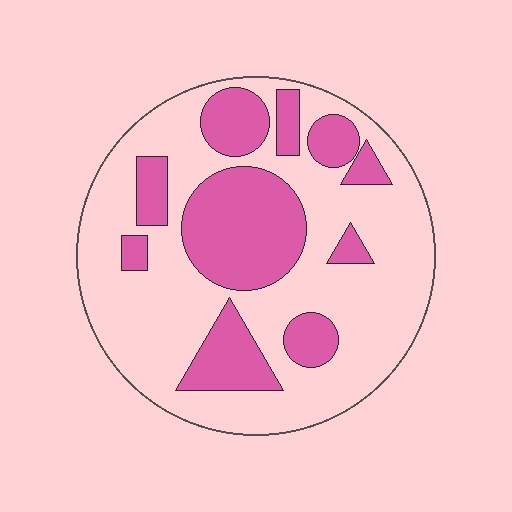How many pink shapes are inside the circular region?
10.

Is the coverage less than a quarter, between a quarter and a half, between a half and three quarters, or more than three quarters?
Between a quarter and a half.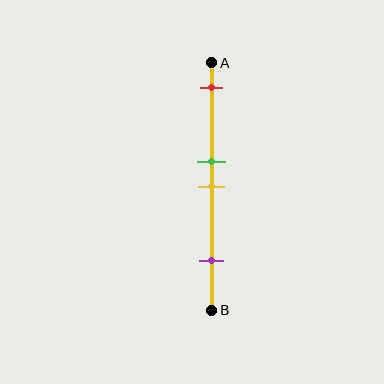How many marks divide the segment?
There are 4 marks dividing the segment.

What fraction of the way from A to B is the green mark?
The green mark is approximately 40% (0.4) of the way from A to B.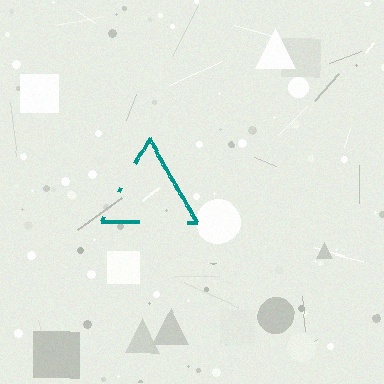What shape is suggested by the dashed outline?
The dashed outline suggests a triangle.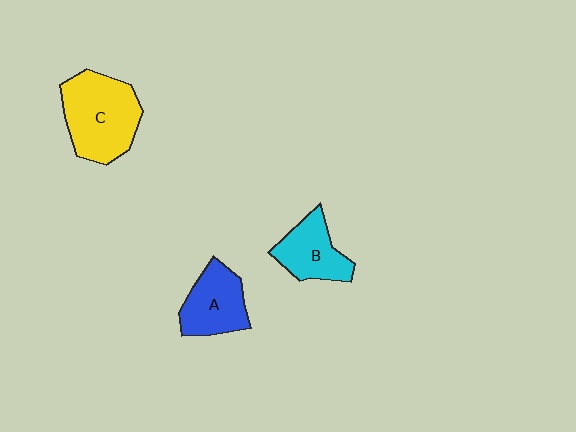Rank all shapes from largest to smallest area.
From largest to smallest: C (yellow), A (blue), B (cyan).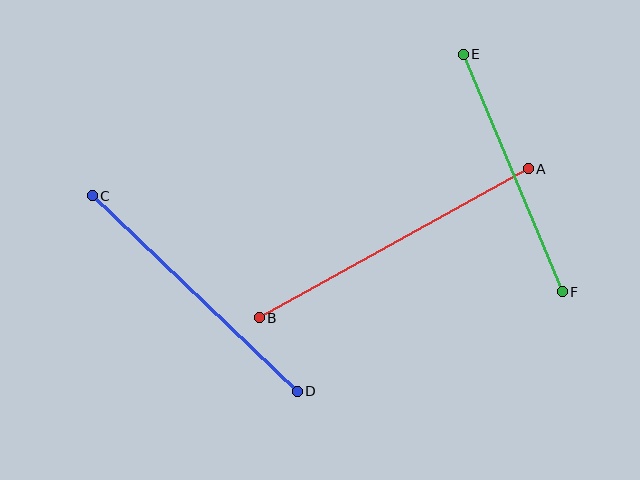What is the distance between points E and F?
The distance is approximately 258 pixels.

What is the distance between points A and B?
The distance is approximately 308 pixels.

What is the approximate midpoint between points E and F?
The midpoint is at approximately (513, 173) pixels.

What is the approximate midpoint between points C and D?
The midpoint is at approximately (195, 293) pixels.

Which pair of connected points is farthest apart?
Points A and B are farthest apart.